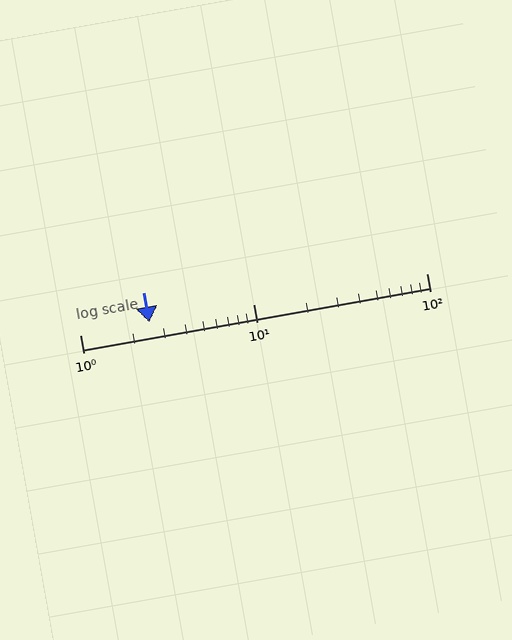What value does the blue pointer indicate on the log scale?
The pointer indicates approximately 2.5.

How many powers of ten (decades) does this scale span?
The scale spans 2 decades, from 1 to 100.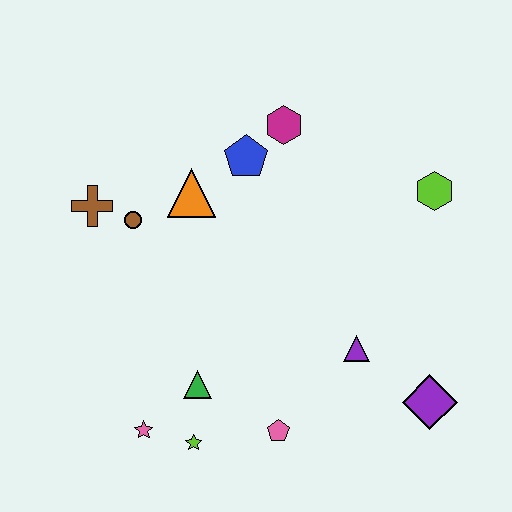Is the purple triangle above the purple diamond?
Yes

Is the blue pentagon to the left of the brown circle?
No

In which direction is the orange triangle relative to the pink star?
The orange triangle is above the pink star.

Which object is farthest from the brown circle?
The purple diamond is farthest from the brown circle.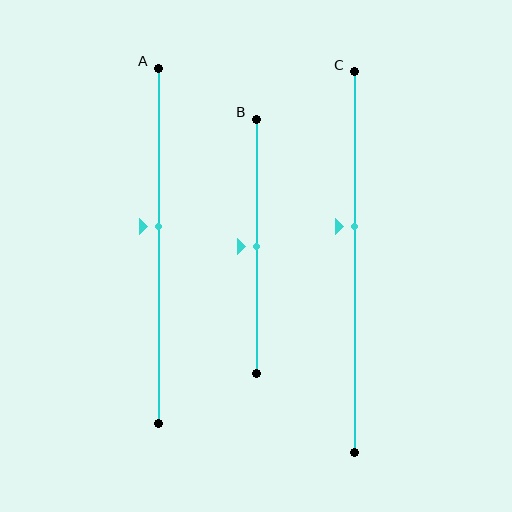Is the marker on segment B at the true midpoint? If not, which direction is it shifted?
Yes, the marker on segment B is at the true midpoint.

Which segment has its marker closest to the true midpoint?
Segment B has its marker closest to the true midpoint.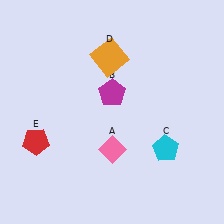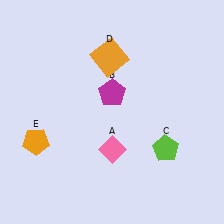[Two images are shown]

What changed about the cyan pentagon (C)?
In Image 1, C is cyan. In Image 2, it changed to lime.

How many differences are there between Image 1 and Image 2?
There are 2 differences between the two images.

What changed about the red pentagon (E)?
In Image 1, E is red. In Image 2, it changed to orange.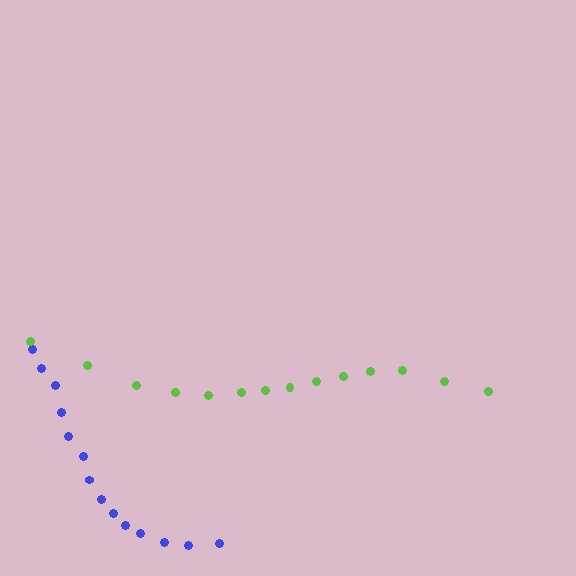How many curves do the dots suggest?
There are 2 distinct paths.